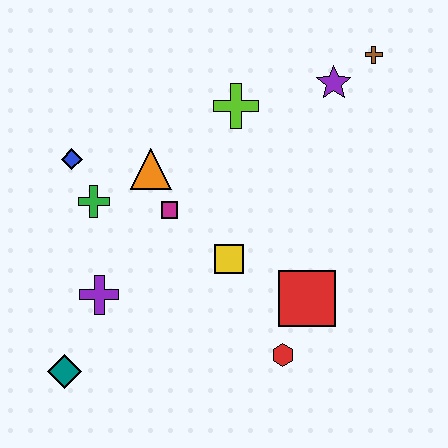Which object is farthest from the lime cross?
The teal diamond is farthest from the lime cross.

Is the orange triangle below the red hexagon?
No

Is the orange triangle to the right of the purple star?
No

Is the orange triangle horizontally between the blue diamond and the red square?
Yes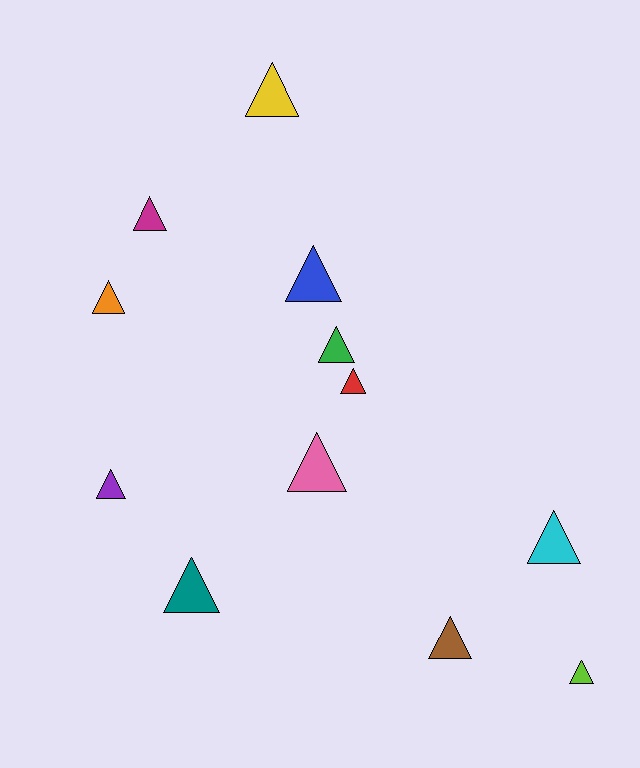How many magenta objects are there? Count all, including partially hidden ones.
There is 1 magenta object.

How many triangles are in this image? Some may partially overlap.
There are 12 triangles.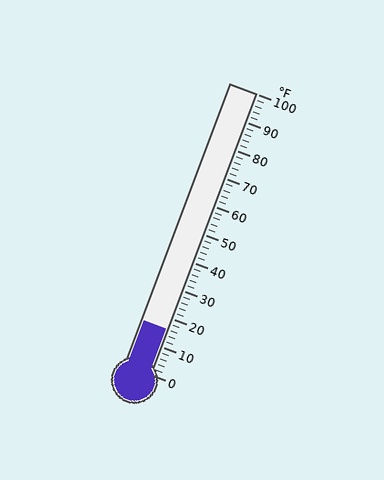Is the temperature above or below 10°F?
The temperature is above 10°F.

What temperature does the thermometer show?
The thermometer shows approximately 16°F.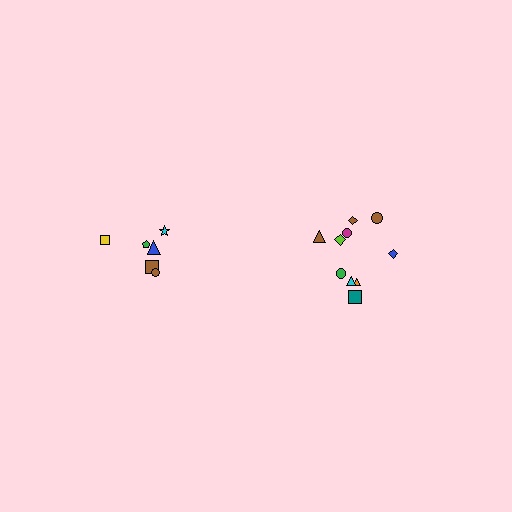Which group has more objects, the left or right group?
The right group.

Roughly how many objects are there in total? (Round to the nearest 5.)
Roughly 15 objects in total.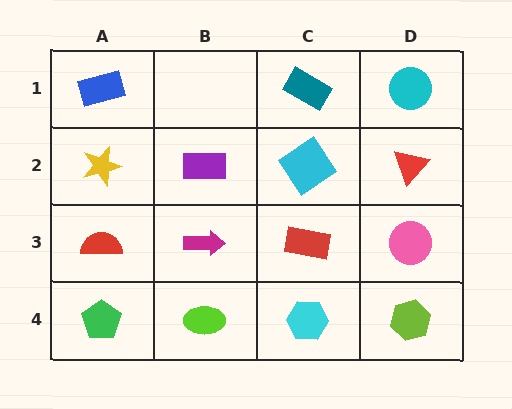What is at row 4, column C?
A cyan hexagon.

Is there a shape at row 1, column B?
No, that cell is empty.